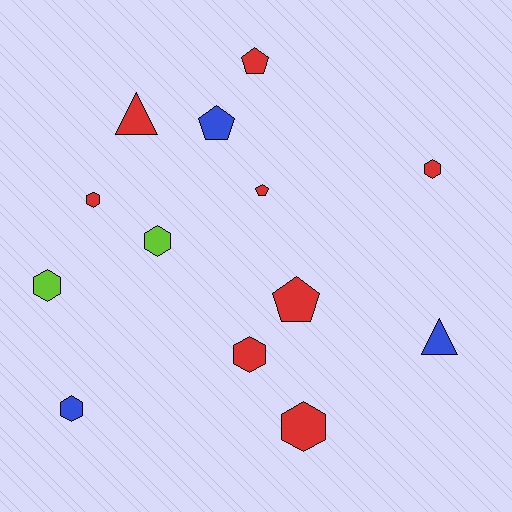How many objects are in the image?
There are 13 objects.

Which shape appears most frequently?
Hexagon, with 7 objects.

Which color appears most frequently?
Red, with 8 objects.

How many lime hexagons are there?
There are 2 lime hexagons.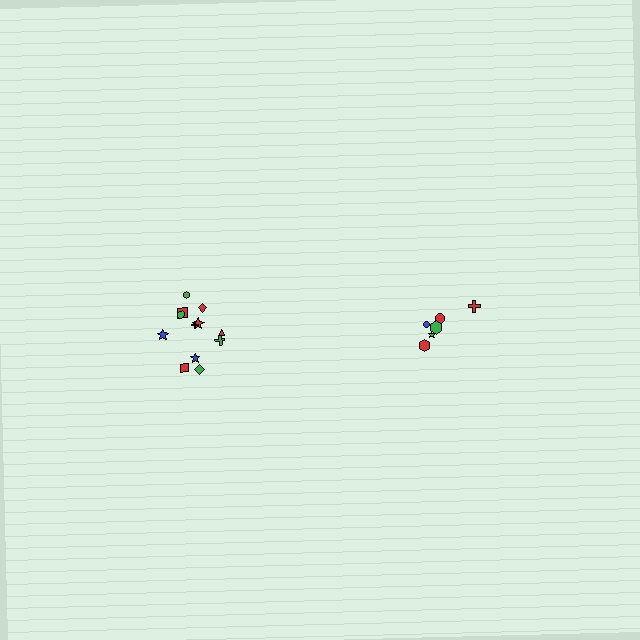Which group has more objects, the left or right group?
The left group.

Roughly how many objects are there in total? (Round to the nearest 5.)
Roughly 20 objects in total.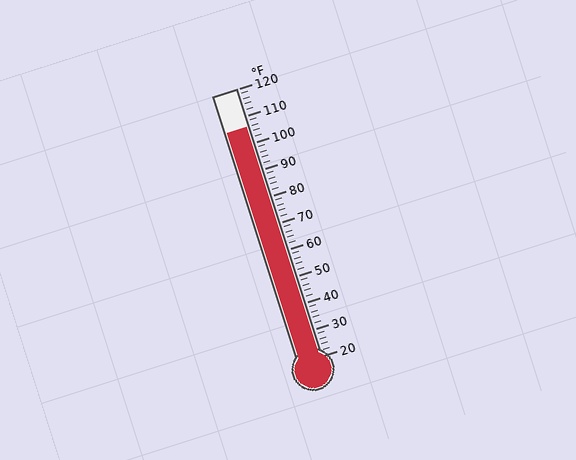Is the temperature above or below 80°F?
The temperature is above 80°F.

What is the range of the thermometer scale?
The thermometer scale ranges from 20°F to 120°F.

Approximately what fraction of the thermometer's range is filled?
The thermometer is filled to approximately 85% of its range.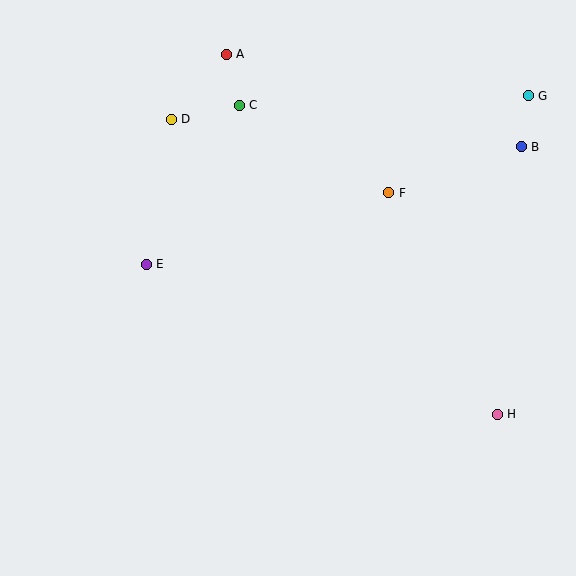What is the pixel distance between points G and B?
The distance between G and B is 51 pixels.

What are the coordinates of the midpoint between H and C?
The midpoint between H and C is at (368, 260).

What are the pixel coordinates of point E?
Point E is at (146, 264).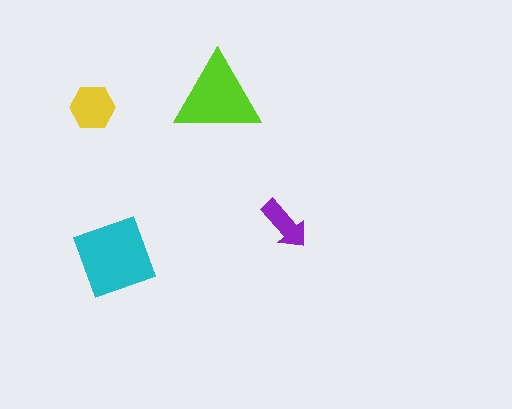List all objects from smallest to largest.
The purple arrow, the yellow hexagon, the lime triangle, the cyan diamond.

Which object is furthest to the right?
The purple arrow is rightmost.